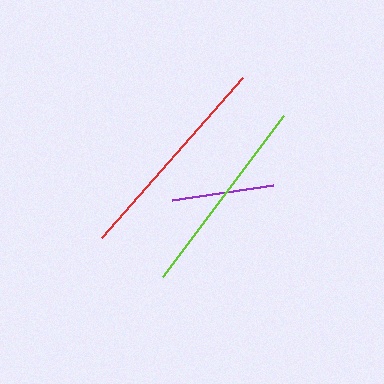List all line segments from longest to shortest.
From longest to shortest: red, lime, purple.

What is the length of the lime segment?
The lime segment is approximately 202 pixels long.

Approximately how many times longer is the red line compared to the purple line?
The red line is approximately 2.1 times the length of the purple line.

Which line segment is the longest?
The red line is the longest at approximately 213 pixels.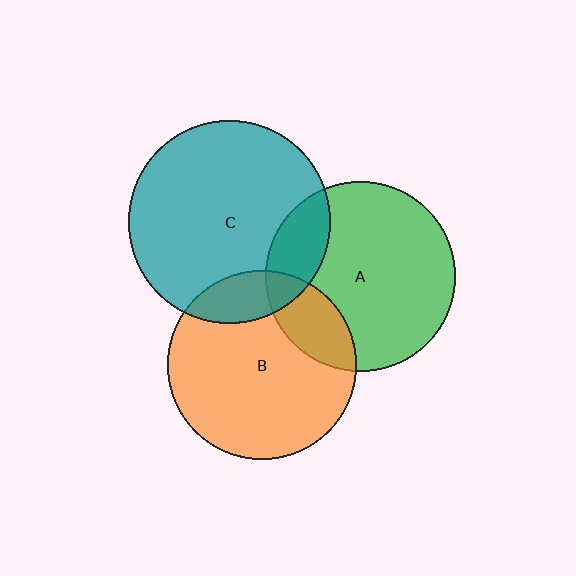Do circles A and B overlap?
Yes.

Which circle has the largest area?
Circle C (teal).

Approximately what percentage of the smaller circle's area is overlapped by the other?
Approximately 20%.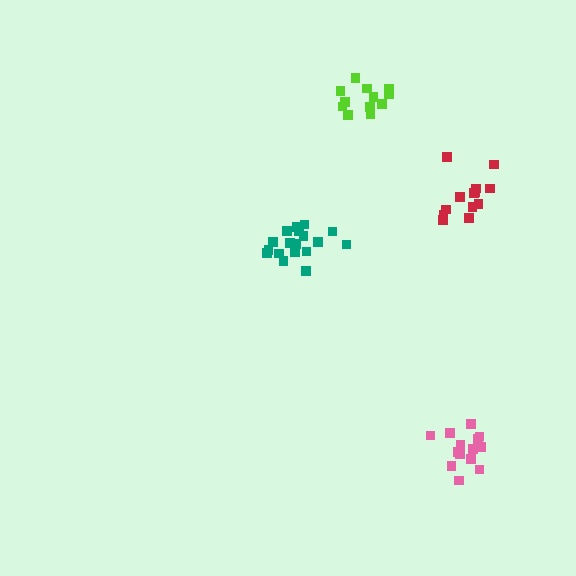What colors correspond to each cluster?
The clusters are colored: lime, red, pink, teal.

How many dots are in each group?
Group 1: 12 dots, Group 2: 13 dots, Group 3: 14 dots, Group 4: 18 dots (57 total).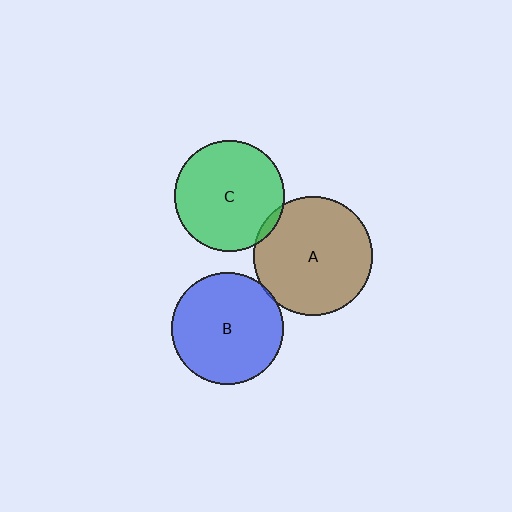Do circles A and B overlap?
Yes.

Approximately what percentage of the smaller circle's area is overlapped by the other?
Approximately 5%.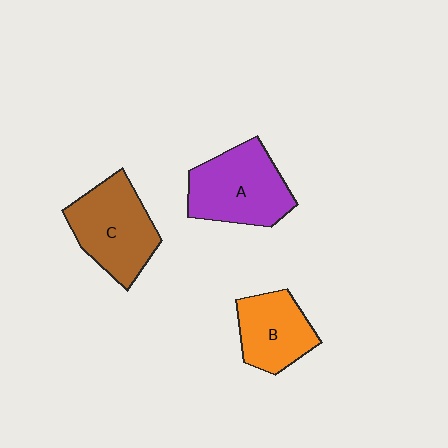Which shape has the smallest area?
Shape B (orange).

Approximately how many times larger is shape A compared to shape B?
Approximately 1.4 times.